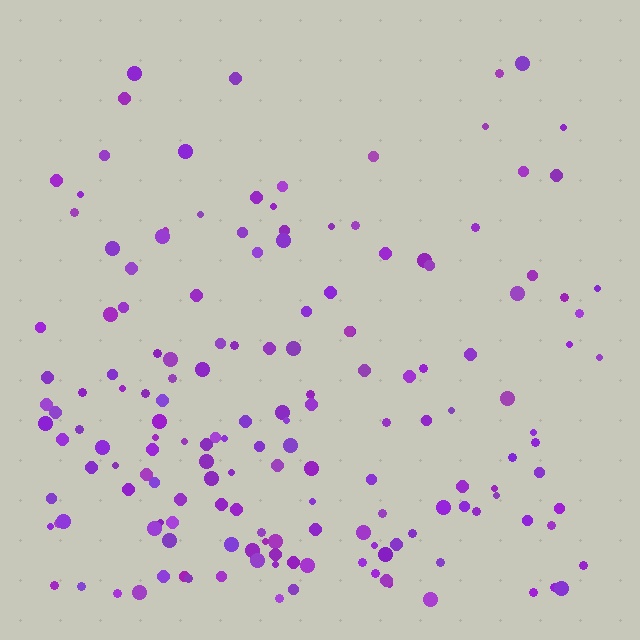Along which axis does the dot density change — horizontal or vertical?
Vertical.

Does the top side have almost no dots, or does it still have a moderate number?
Still a moderate number, just noticeably fewer than the bottom.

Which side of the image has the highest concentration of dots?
The bottom.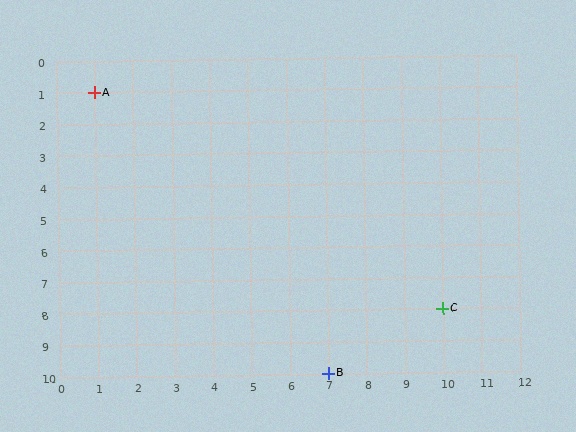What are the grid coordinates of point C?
Point C is at grid coordinates (10, 8).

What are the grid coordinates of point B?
Point B is at grid coordinates (7, 10).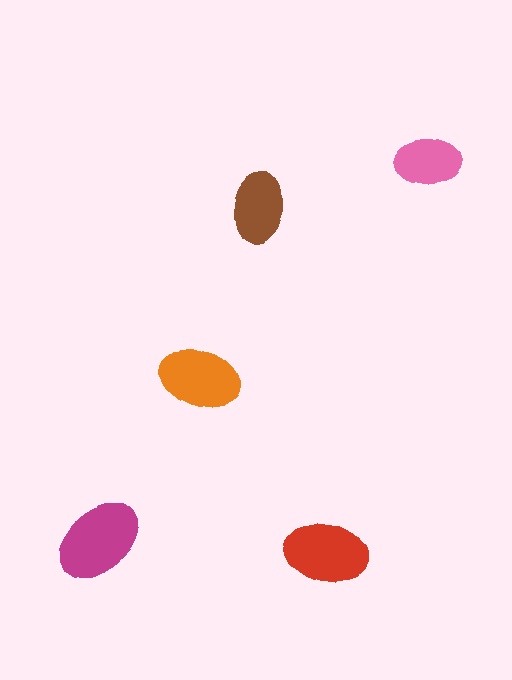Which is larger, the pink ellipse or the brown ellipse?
The brown one.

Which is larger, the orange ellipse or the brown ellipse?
The orange one.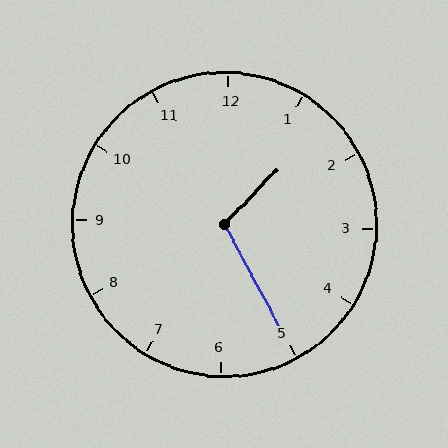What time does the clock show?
1:25.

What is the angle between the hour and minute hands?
Approximately 108 degrees.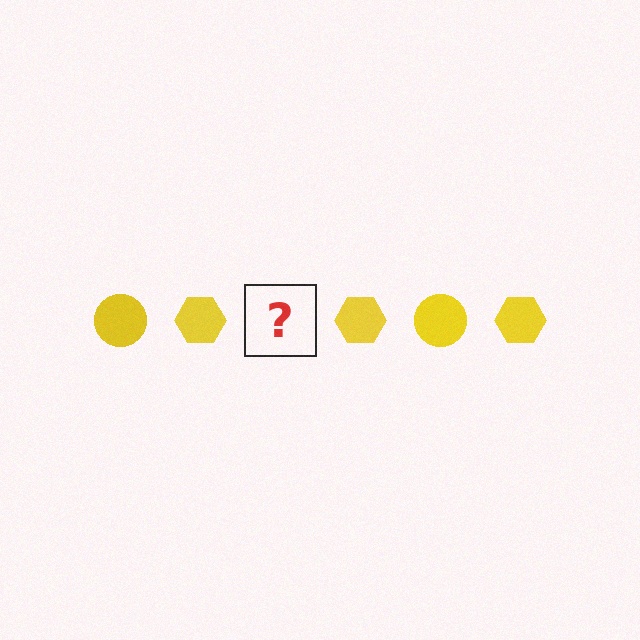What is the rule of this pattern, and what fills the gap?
The rule is that the pattern cycles through circle, hexagon shapes in yellow. The gap should be filled with a yellow circle.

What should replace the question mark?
The question mark should be replaced with a yellow circle.